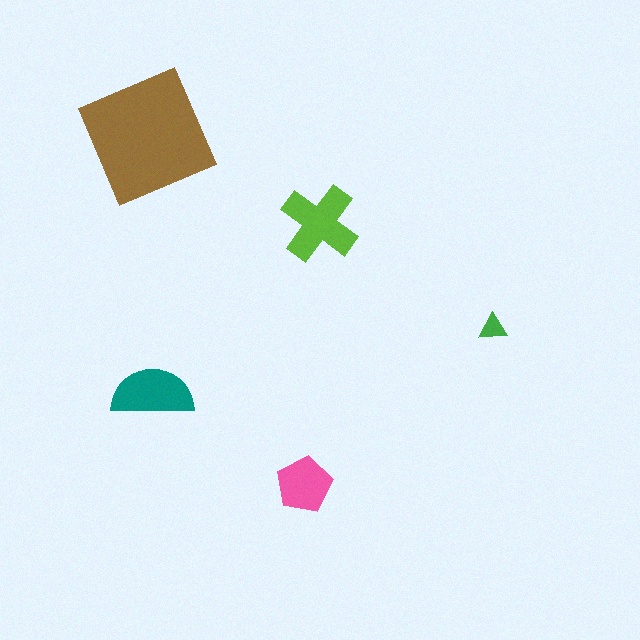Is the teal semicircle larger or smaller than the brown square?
Smaller.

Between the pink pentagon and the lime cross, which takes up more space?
The lime cross.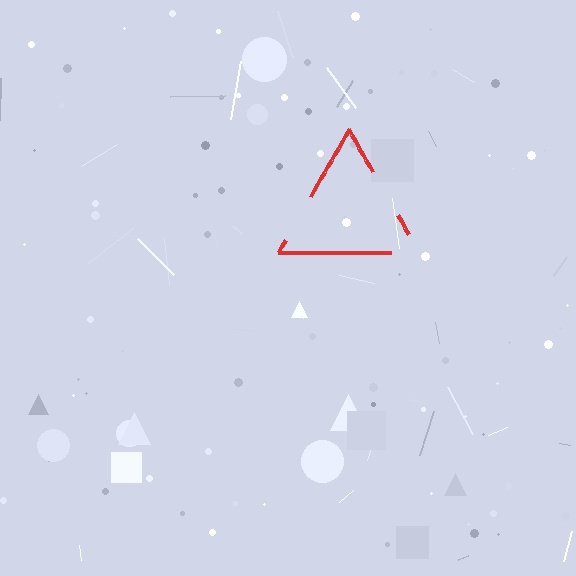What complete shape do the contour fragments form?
The contour fragments form a triangle.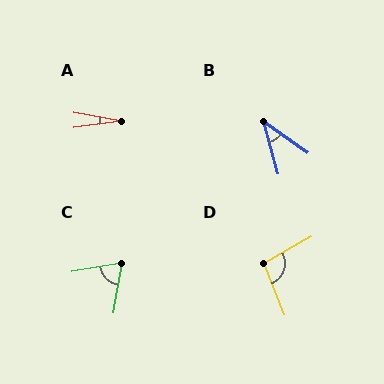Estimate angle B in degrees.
Approximately 39 degrees.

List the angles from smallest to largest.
A (18°), B (39°), C (71°), D (98°).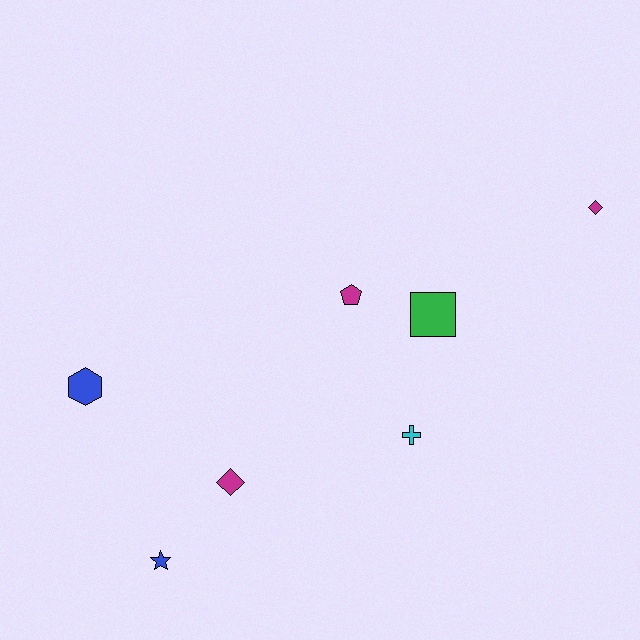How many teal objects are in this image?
There are no teal objects.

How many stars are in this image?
There is 1 star.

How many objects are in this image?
There are 7 objects.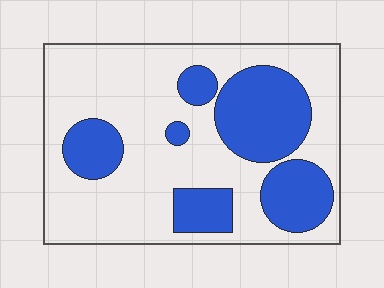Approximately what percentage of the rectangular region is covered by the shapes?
Approximately 30%.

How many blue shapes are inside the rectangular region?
6.